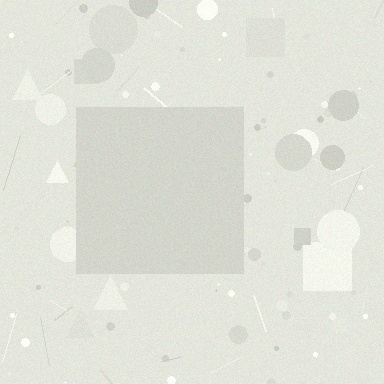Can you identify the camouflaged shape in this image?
The camouflaged shape is a square.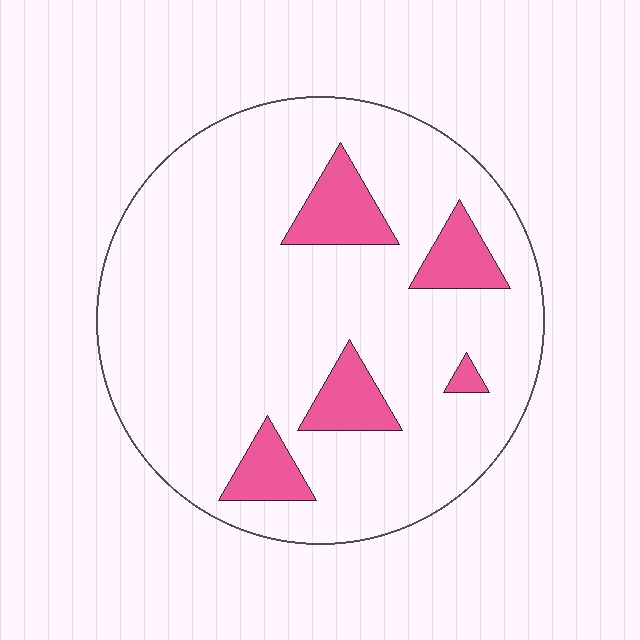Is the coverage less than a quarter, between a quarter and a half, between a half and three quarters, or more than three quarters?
Less than a quarter.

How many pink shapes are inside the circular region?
5.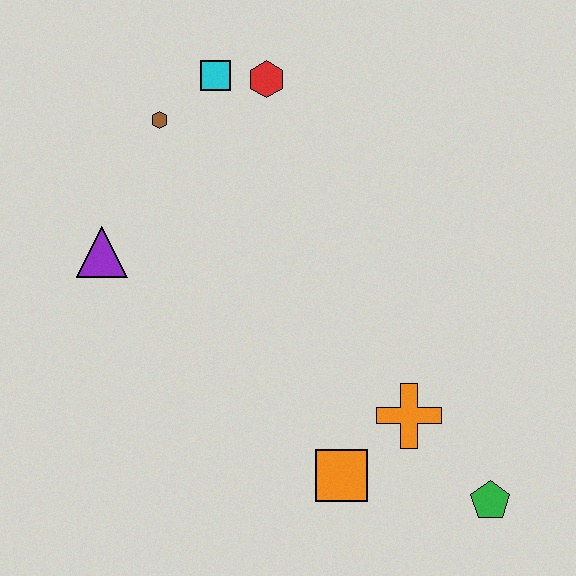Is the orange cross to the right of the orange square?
Yes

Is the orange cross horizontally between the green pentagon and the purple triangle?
Yes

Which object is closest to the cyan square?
The red hexagon is closest to the cyan square.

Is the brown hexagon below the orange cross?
No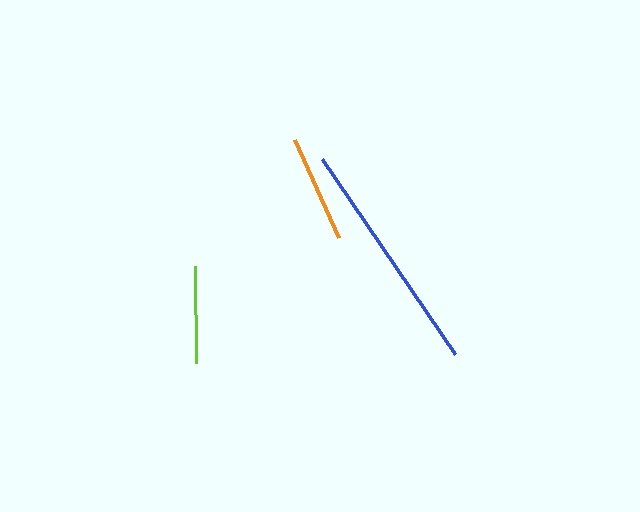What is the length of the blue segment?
The blue segment is approximately 235 pixels long.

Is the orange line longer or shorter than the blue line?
The blue line is longer than the orange line.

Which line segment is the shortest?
The lime line is the shortest at approximately 97 pixels.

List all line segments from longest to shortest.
From longest to shortest: blue, orange, lime.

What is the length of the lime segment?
The lime segment is approximately 97 pixels long.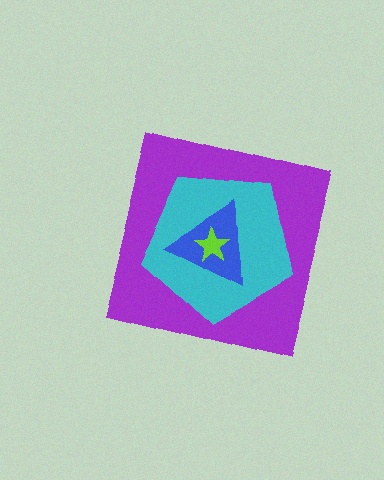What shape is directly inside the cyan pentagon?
The blue triangle.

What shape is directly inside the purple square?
The cyan pentagon.